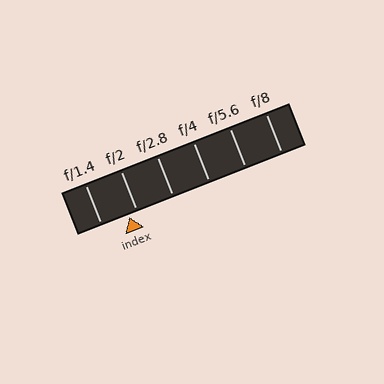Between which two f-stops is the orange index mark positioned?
The index mark is between f/1.4 and f/2.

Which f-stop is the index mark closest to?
The index mark is closest to f/2.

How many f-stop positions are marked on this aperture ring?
There are 6 f-stop positions marked.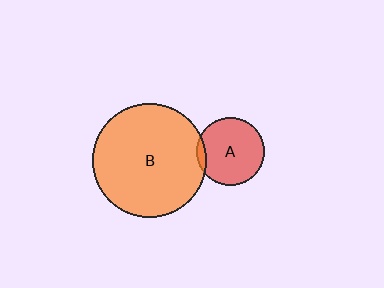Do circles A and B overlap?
Yes.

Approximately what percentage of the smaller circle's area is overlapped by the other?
Approximately 10%.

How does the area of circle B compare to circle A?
Approximately 2.9 times.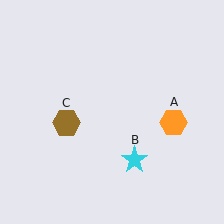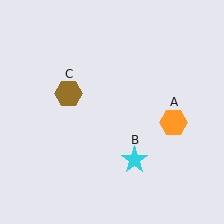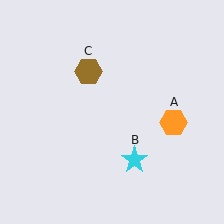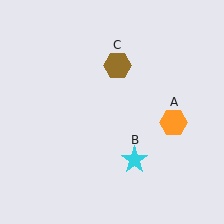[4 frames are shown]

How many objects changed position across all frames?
1 object changed position: brown hexagon (object C).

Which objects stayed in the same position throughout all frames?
Orange hexagon (object A) and cyan star (object B) remained stationary.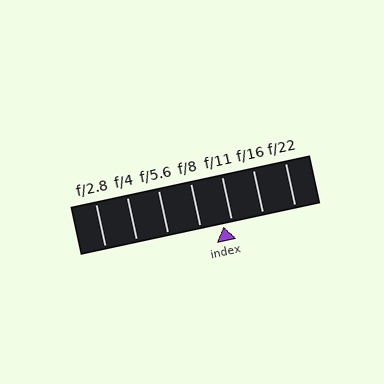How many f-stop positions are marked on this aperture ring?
There are 7 f-stop positions marked.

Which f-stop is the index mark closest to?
The index mark is closest to f/11.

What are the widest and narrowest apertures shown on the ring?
The widest aperture shown is f/2.8 and the narrowest is f/22.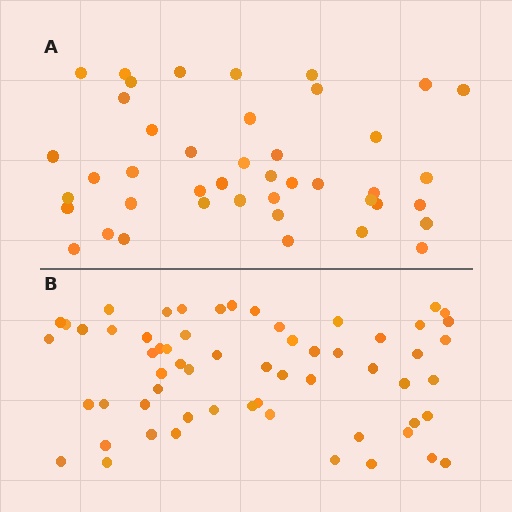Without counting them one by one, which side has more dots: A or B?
Region B (the bottom region) has more dots.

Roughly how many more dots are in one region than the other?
Region B has approximately 15 more dots than region A.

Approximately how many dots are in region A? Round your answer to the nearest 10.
About 40 dots. (The exact count is 43, which rounds to 40.)